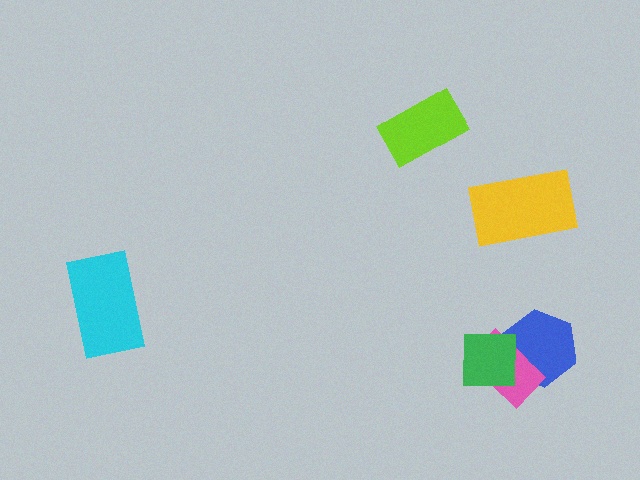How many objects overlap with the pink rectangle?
2 objects overlap with the pink rectangle.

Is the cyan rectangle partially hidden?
No, no other shape covers it.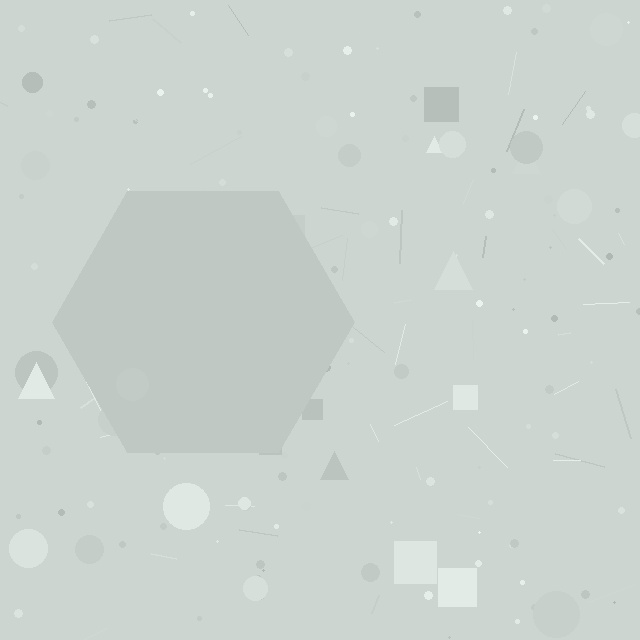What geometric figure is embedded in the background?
A hexagon is embedded in the background.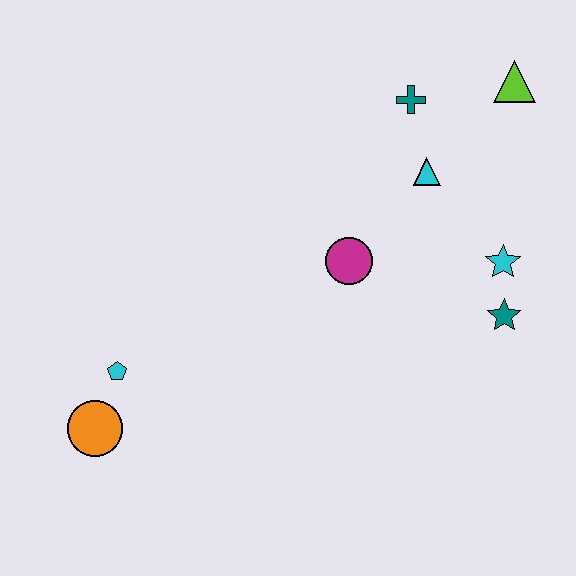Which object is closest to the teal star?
The cyan star is closest to the teal star.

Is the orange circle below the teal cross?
Yes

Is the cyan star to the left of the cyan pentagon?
No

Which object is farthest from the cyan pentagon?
The lime triangle is farthest from the cyan pentagon.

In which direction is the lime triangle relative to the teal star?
The lime triangle is above the teal star.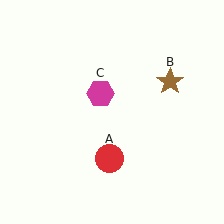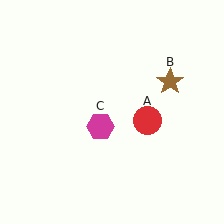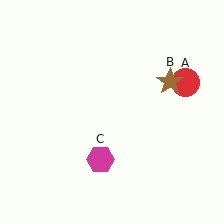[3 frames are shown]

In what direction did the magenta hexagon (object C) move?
The magenta hexagon (object C) moved down.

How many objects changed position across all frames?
2 objects changed position: red circle (object A), magenta hexagon (object C).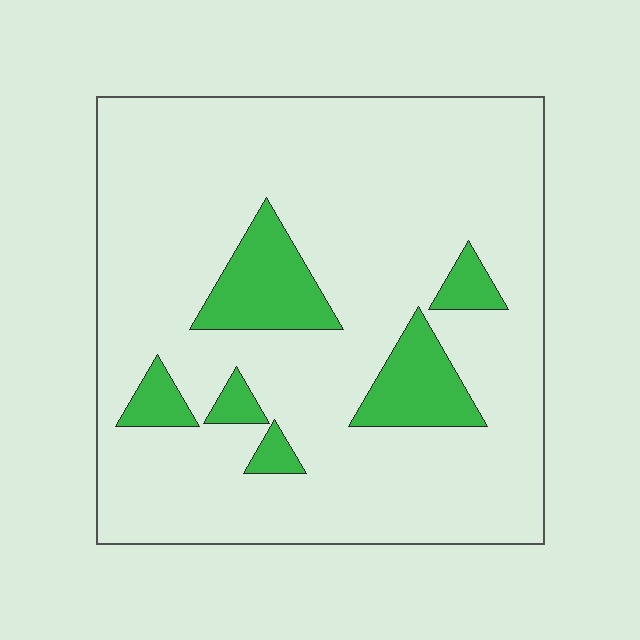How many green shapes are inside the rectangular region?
6.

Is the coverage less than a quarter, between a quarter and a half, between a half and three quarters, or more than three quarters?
Less than a quarter.